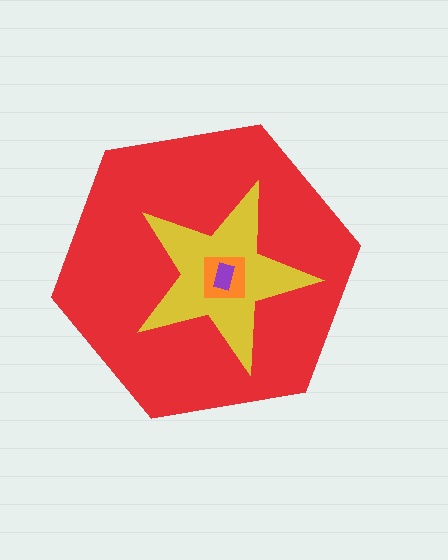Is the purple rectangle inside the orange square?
Yes.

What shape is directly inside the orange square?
The purple rectangle.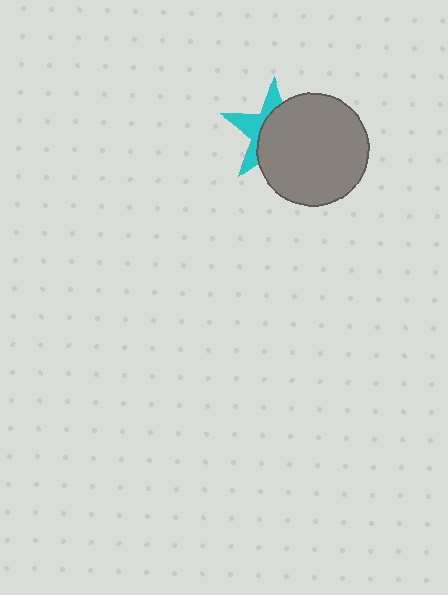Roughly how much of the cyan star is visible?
A small part of it is visible (roughly 38%).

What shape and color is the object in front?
The object in front is a gray circle.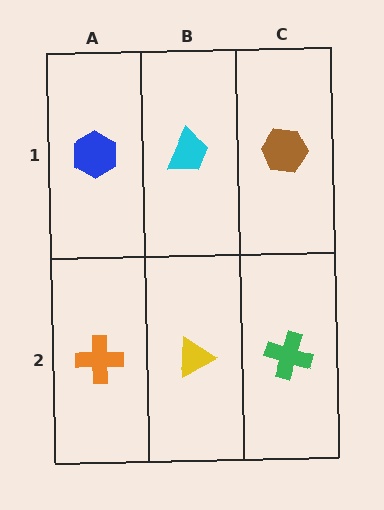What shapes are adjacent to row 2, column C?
A brown hexagon (row 1, column C), a yellow triangle (row 2, column B).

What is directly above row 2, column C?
A brown hexagon.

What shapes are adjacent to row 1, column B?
A yellow triangle (row 2, column B), a blue hexagon (row 1, column A), a brown hexagon (row 1, column C).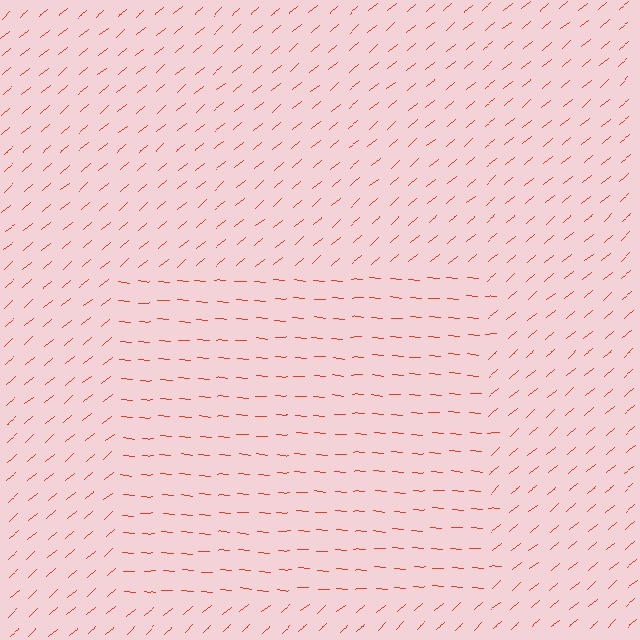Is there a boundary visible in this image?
Yes, there is a texture boundary formed by a change in line orientation.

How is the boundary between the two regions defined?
The boundary is defined purely by a change in line orientation (approximately 45 degrees difference). All lines are the same color and thickness.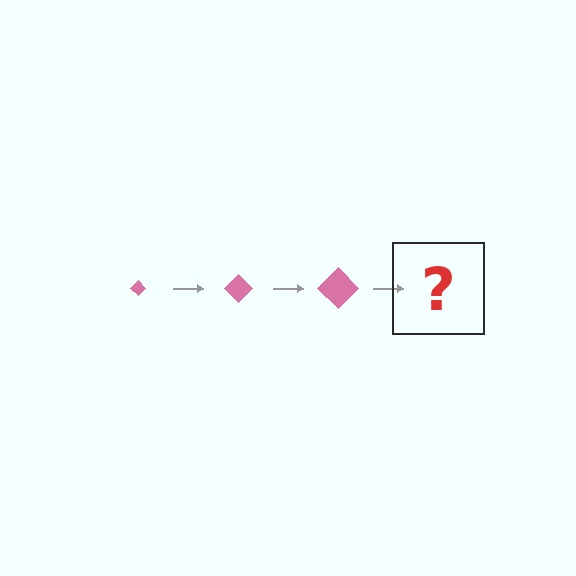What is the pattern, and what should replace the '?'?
The pattern is that the diamond gets progressively larger each step. The '?' should be a pink diamond, larger than the previous one.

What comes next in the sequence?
The next element should be a pink diamond, larger than the previous one.